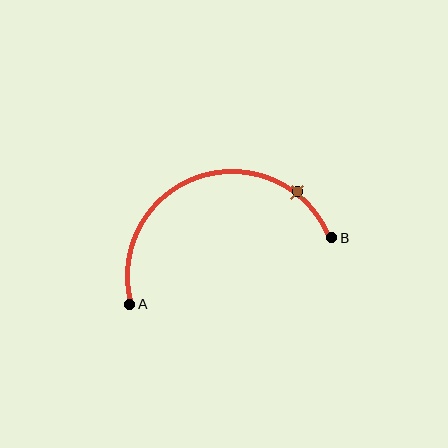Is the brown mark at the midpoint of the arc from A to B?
No. The brown mark lies on the arc but is closer to endpoint B. The arc midpoint would be at the point on the curve equidistant along the arc from both A and B.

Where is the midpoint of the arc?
The arc midpoint is the point on the curve farthest from the straight line joining A and B. It sits above that line.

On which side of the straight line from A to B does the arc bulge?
The arc bulges above the straight line connecting A and B.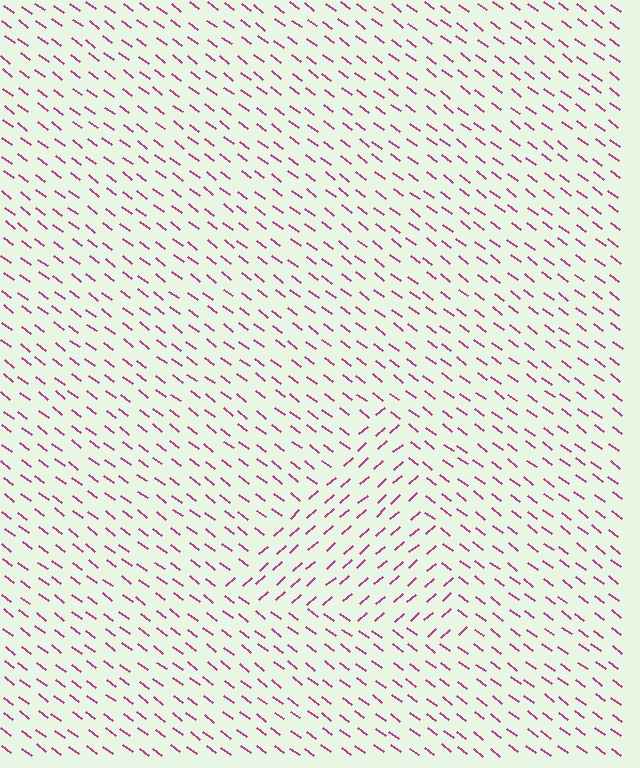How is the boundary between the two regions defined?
The boundary is defined purely by a change in line orientation (approximately 79 degrees difference). All lines are the same color and thickness.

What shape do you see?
I see a triangle.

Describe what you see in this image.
The image is filled with small magenta line segments. A triangle region in the image has lines oriented differently from the surrounding lines, creating a visible texture boundary.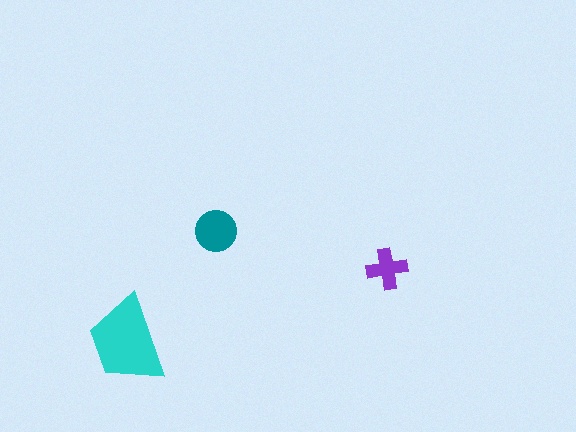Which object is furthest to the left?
The cyan trapezoid is leftmost.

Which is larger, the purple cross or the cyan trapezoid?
The cyan trapezoid.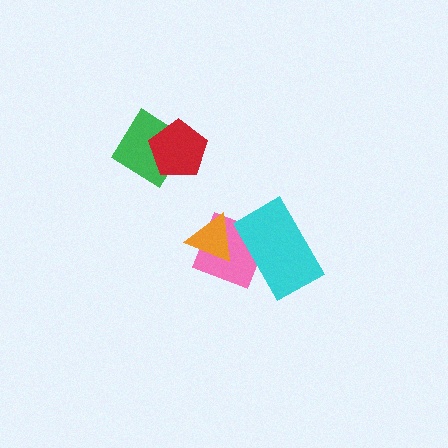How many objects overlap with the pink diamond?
2 objects overlap with the pink diamond.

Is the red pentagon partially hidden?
No, no other shape covers it.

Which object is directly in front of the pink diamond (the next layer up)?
The orange triangle is directly in front of the pink diamond.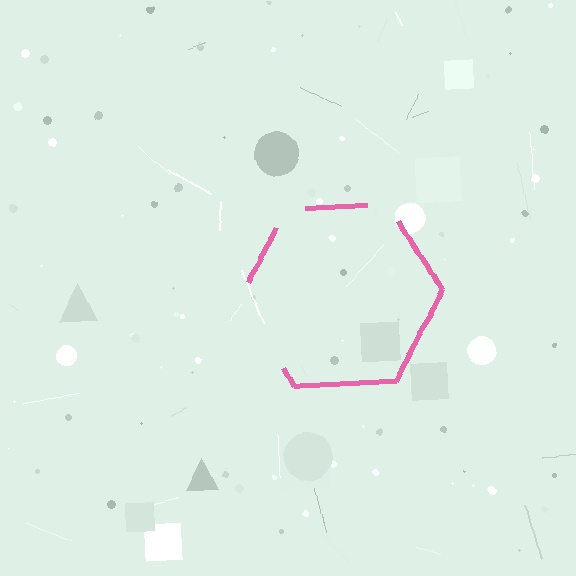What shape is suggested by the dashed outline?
The dashed outline suggests a hexagon.